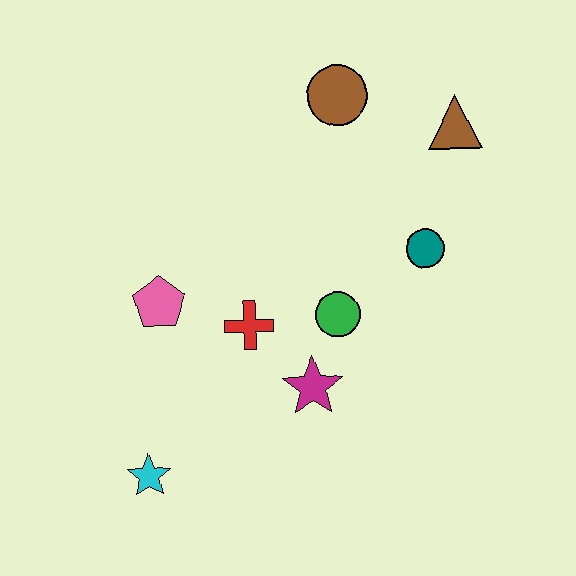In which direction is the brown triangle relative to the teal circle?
The brown triangle is above the teal circle.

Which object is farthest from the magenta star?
The brown triangle is farthest from the magenta star.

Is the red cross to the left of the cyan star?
No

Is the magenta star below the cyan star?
No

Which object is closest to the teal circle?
The green circle is closest to the teal circle.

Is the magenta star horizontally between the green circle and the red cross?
Yes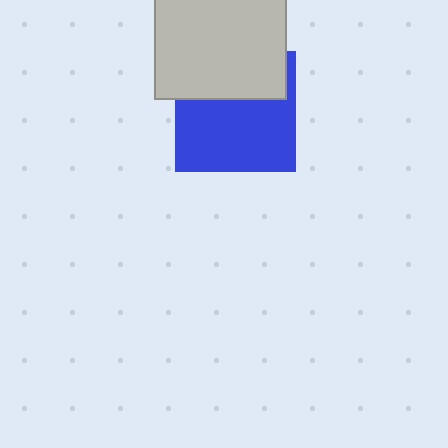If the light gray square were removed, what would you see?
You would see the complete blue square.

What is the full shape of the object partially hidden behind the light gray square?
The partially hidden object is a blue square.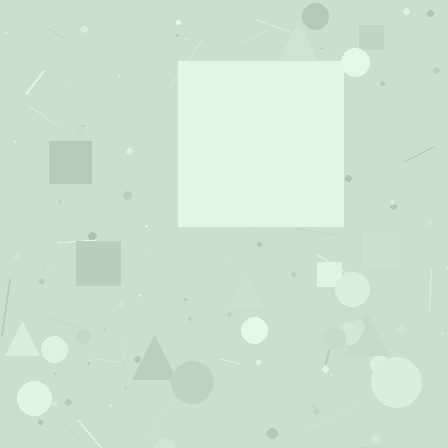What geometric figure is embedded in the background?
A square is embedded in the background.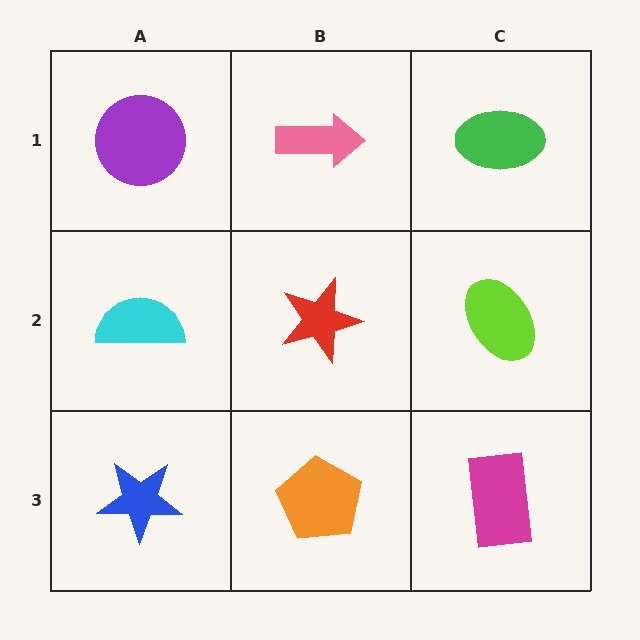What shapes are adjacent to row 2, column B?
A pink arrow (row 1, column B), an orange pentagon (row 3, column B), a cyan semicircle (row 2, column A), a lime ellipse (row 2, column C).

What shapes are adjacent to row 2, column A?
A purple circle (row 1, column A), a blue star (row 3, column A), a red star (row 2, column B).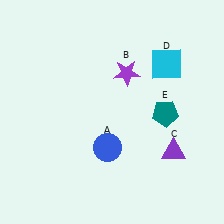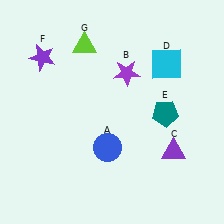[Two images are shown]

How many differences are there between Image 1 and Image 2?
There are 2 differences between the two images.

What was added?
A purple star (F), a lime triangle (G) were added in Image 2.